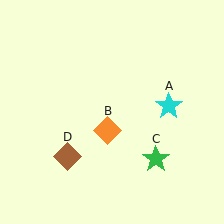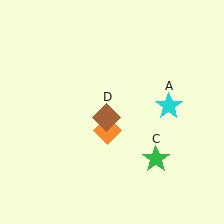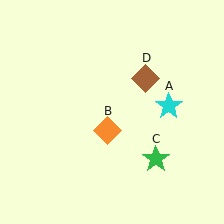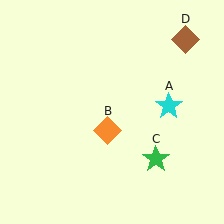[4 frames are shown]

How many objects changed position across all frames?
1 object changed position: brown diamond (object D).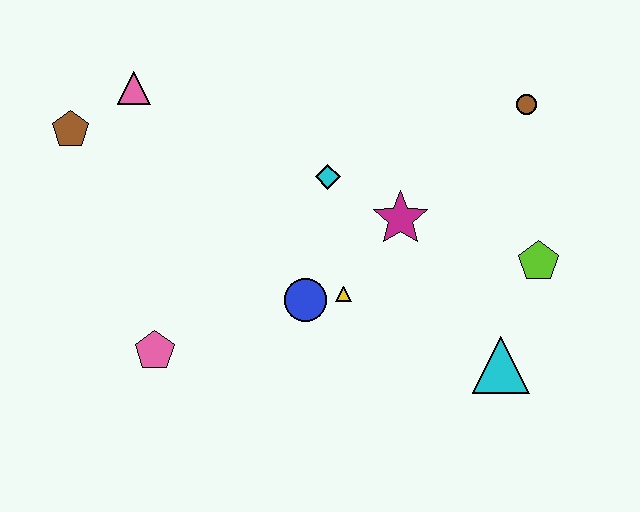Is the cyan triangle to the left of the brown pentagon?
No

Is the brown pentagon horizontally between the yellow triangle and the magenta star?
No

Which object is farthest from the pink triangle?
The cyan triangle is farthest from the pink triangle.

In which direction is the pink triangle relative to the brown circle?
The pink triangle is to the left of the brown circle.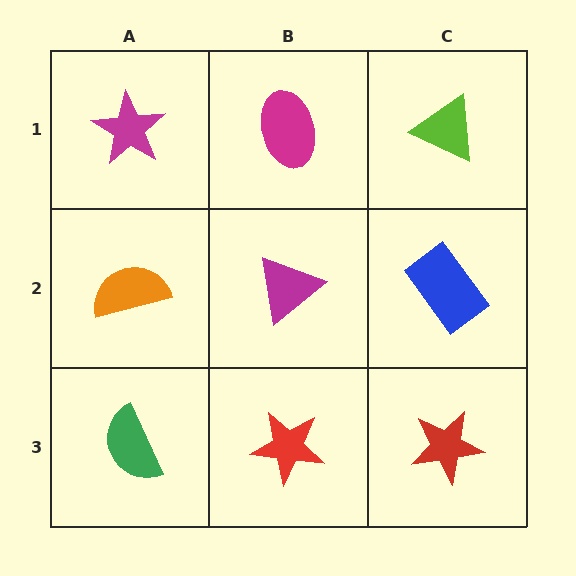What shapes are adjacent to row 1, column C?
A blue rectangle (row 2, column C), a magenta ellipse (row 1, column B).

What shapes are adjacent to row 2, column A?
A magenta star (row 1, column A), a green semicircle (row 3, column A), a magenta triangle (row 2, column B).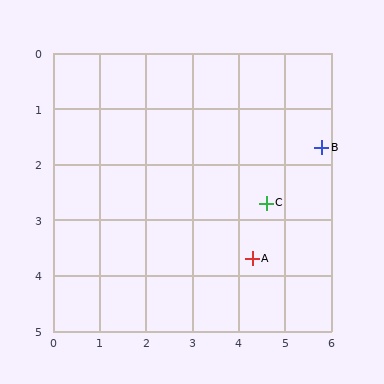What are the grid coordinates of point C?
Point C is at approximately (4.6, 2.7).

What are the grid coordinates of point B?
Point B is at approximately (5.8, 1.7).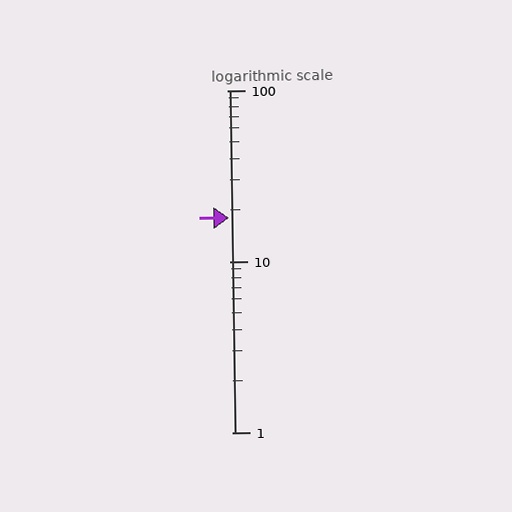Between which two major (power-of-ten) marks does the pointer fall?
The pointer is between 10 and 100.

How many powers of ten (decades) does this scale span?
The scale spans 2 decades, from 1 to 100.